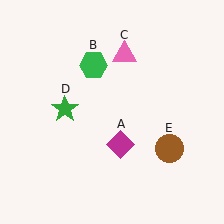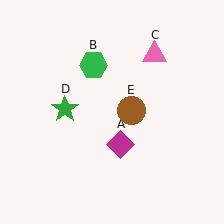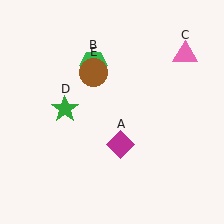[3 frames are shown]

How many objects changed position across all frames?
2 objects changed position: pink triangle (object C), brown circle (object E).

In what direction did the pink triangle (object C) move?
The pink triangle (object C) moved right.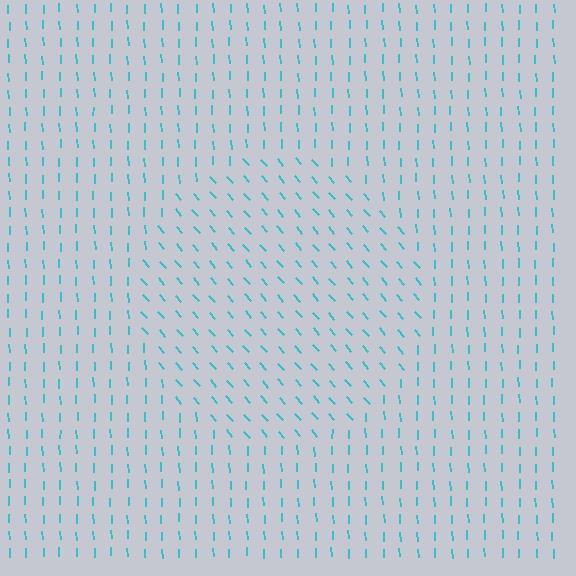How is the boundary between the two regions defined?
The boundary is defined purely by a change in line orientation (approximately 39 degrees difference). All lines are the same color and thickness.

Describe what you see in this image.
The image is filled with small cyan line segments. A circle region in the image has lines oriented differently from the surrounding lines, creating a visible texture boundary.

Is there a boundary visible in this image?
Yes, there is a texture boundary formed by a change in line orientation.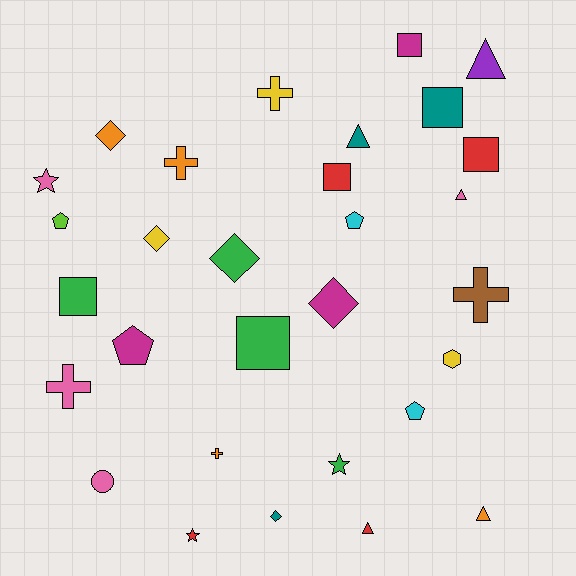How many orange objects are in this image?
There are 4 orange objects.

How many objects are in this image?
There are 30 objects.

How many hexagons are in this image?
There is 1 hexagon.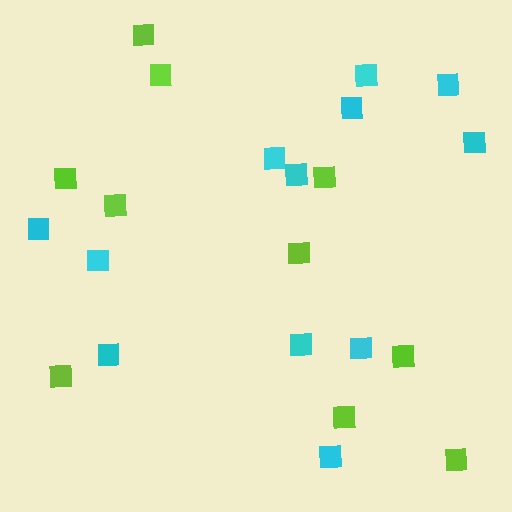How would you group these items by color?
There are 2 groups: one group of cyan squares (12) and one group of lime squares (10).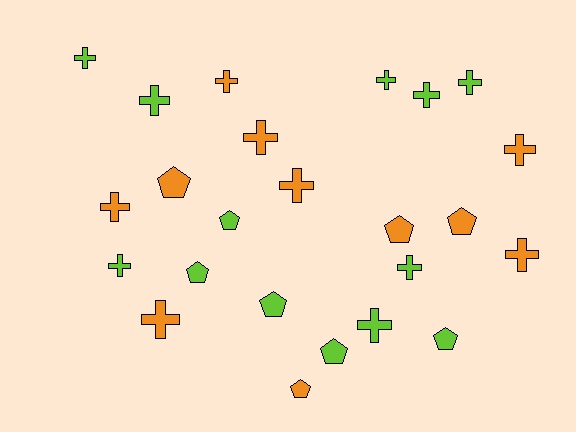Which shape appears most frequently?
Cross, with 15 objects.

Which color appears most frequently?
Lime, with 13 objects.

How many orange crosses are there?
There are 7 orange crosses.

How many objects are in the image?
There are 24 objects.